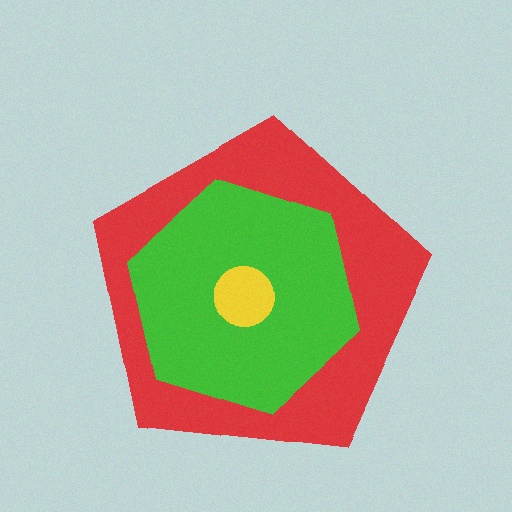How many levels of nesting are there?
3.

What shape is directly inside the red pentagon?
The green hexagon.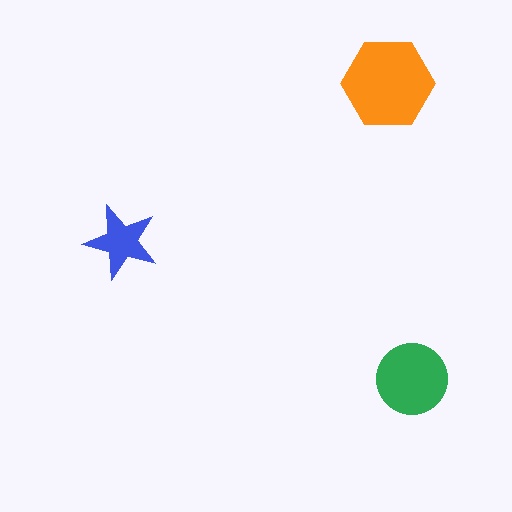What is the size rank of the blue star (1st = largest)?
3rd.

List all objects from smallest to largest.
The blue star, the green circle, the orange hexagon.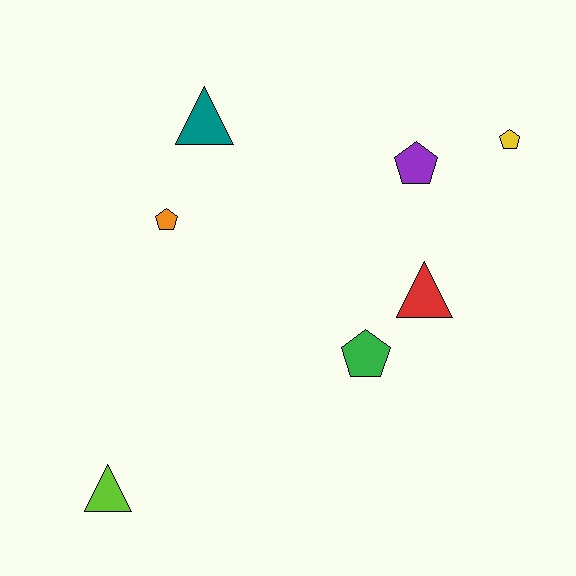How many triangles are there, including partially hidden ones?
There are 3 triangles.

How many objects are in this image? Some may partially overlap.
There are 7 objects.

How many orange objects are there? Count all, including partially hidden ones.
There is 1 orange object.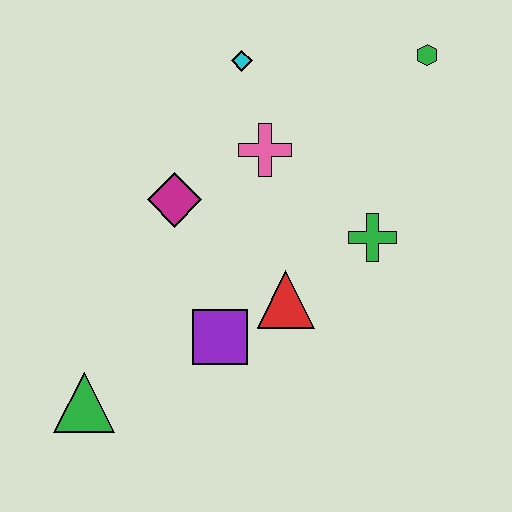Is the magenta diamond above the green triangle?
Yes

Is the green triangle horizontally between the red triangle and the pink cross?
No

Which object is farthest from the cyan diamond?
The green triangle is farthest from the cyan diamond.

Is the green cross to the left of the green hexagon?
Yes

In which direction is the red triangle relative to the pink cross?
The red triangle is below the pink cross.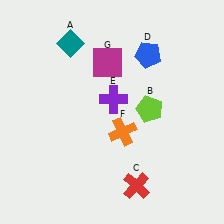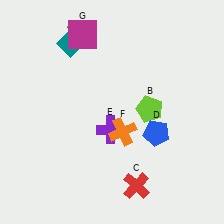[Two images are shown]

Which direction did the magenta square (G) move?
The magenta square (G) moved up.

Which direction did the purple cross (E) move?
The purple cross (E) moved down.